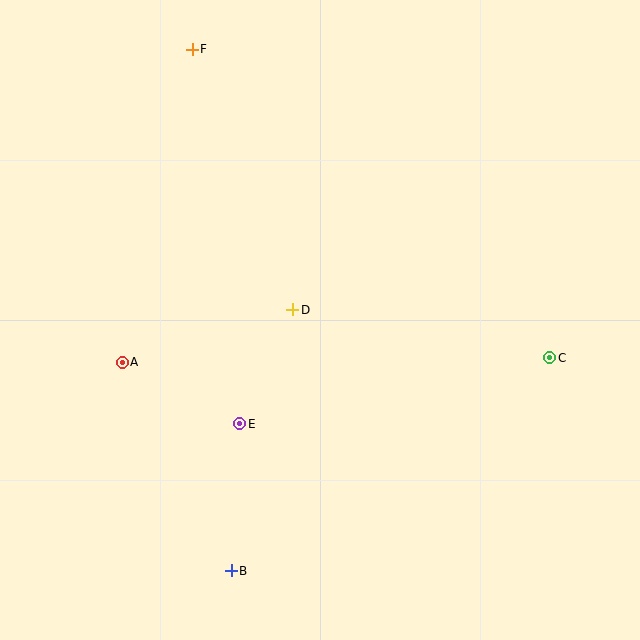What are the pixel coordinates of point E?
Point E is at (240, 424).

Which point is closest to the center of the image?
Point D at (293, 310) is closest to the center.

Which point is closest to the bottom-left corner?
Point B is closest to the bottom-left corner.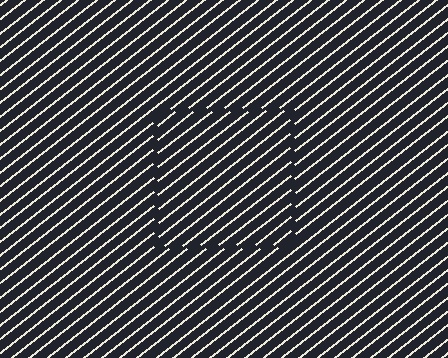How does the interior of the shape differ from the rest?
The interior of the shape contains the same grating, shifted by half a period — the contour is defined by the phase discontinuity where line-ends from the inner and outer gratings abut.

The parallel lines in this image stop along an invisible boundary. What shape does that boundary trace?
An illusory square. The interior of the shape contains the same grating, shifted by half a period — the contour is defined by the phase discontinuity where line-ends from the inner and outer gratings abut.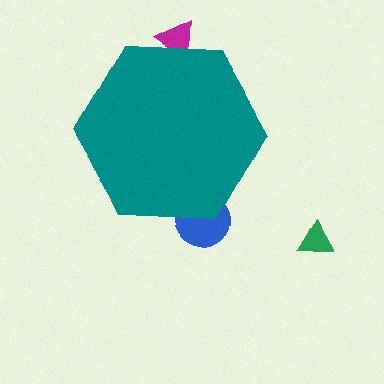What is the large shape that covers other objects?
A teal hexagon.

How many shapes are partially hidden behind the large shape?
2 shapes are partially hidden.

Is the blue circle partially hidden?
Yes, the blue circle is partially hidden behind the teal hexagon.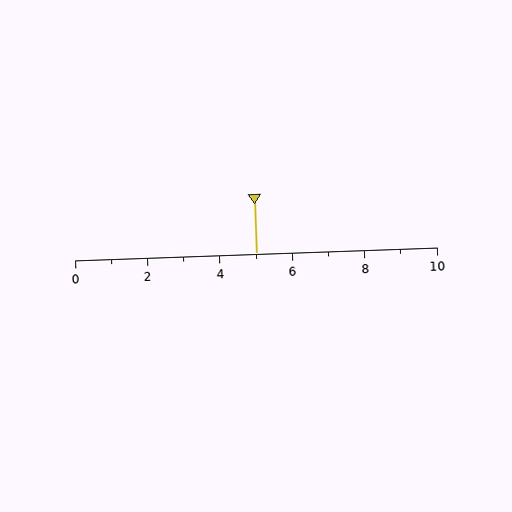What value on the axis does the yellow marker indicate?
The marker indicates approximately 5.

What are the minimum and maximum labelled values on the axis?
The axis runs from 0 to 10.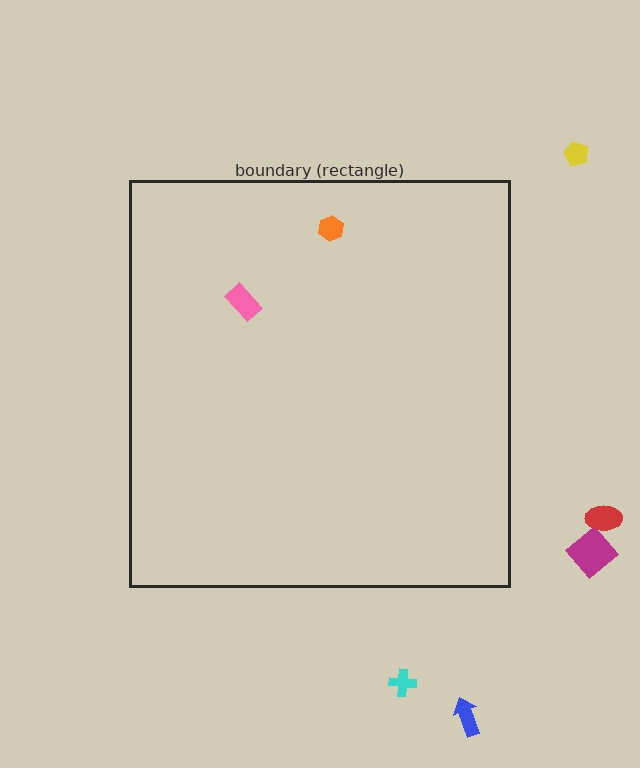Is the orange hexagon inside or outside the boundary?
Inside.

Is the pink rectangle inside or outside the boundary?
Inside.